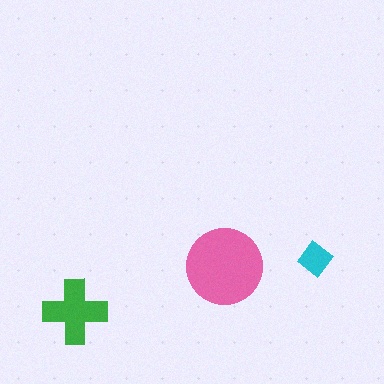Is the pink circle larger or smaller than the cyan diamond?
Larger.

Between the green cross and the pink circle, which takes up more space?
The pink circle.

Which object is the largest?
The pink circle.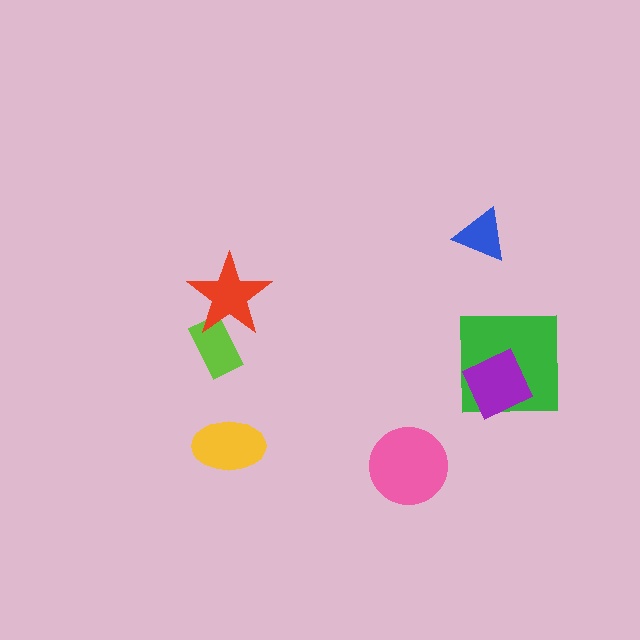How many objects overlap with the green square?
1 object overlaps with the green square.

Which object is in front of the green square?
The purple square is in front of the green square.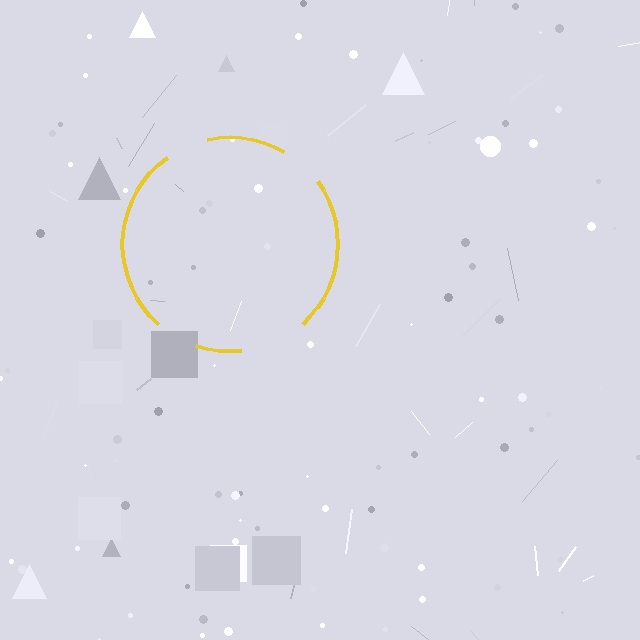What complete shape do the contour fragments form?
The contour fragments form a circle.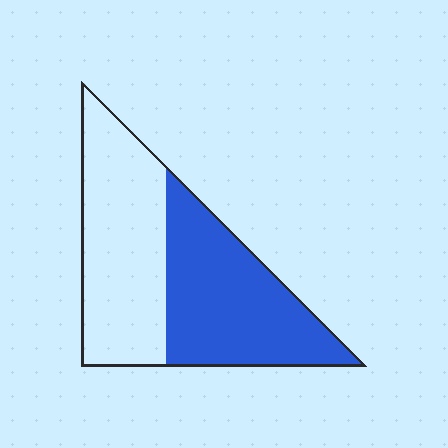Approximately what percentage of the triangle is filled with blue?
Approximately 50%.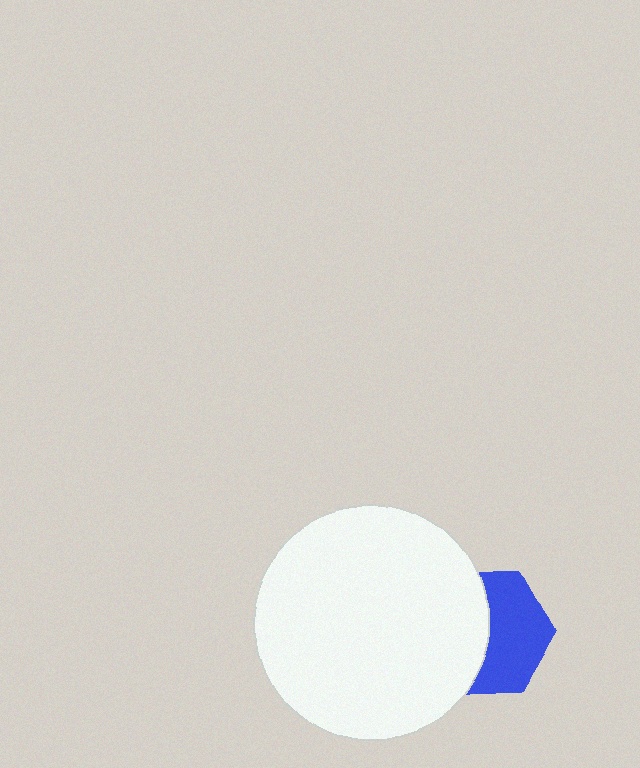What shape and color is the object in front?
The object in front is a white circle.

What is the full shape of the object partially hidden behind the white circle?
The partially hidden object is a blue hexagon.